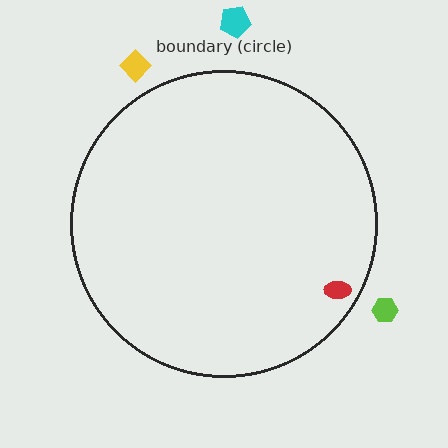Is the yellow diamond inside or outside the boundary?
Outside.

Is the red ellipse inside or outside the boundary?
Inside.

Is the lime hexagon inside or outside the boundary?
Outside.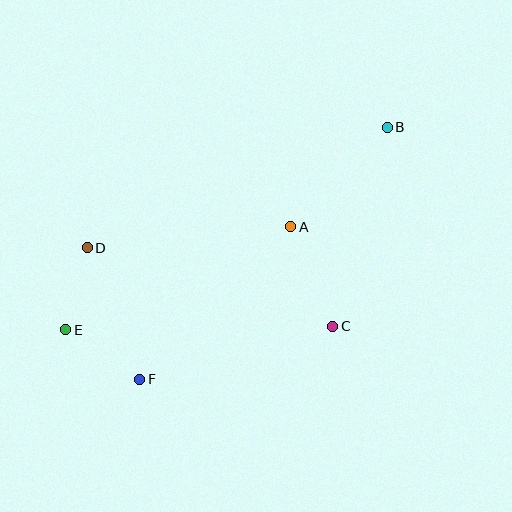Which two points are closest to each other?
Points D and E are closest to each other.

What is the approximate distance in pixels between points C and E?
The distance between C and E is approximately 267 pixels.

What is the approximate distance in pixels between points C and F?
The distance between C and F is approximately 200 pixels.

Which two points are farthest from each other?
Points B and E are farthest from each other.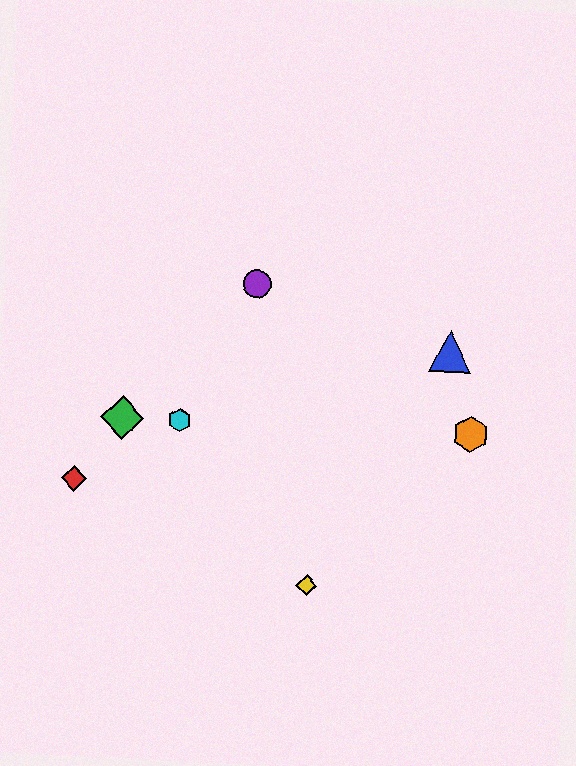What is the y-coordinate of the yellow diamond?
The yellow diamond is at y≈585.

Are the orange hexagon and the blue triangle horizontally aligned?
No, the orange hexagon is at y≈434 and the blue triangle is at y≈351.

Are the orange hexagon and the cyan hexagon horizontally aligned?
Yes, both are at y≈434.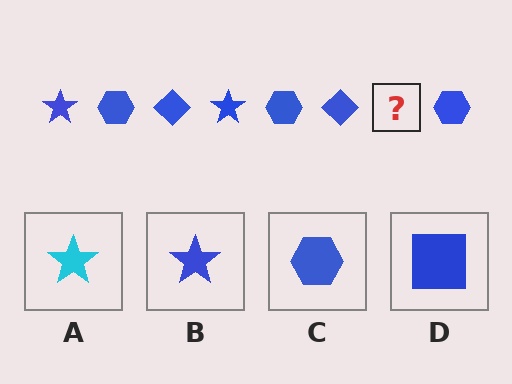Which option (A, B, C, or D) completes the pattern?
B.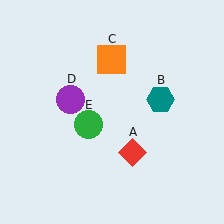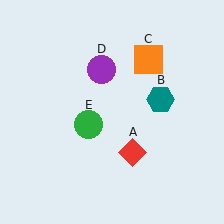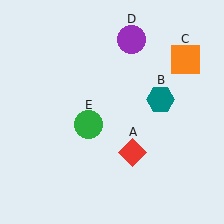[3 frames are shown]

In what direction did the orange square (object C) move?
The orange square (object C) moved right.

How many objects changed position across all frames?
2 objects changed position: orange square (object C), purple circle (object D).